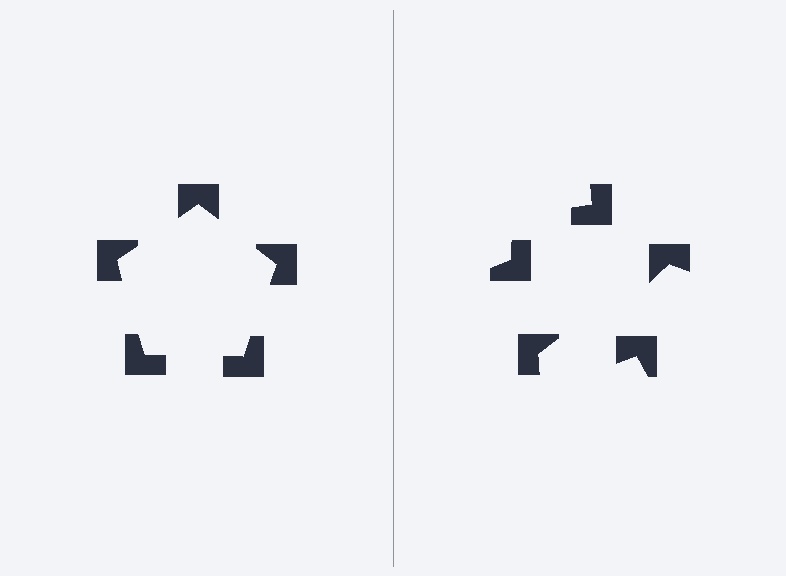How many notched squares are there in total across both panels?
10 — 5 on each side.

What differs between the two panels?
The notched squares are positioned identically on both sides; only the wedge orientations differ. On the left they align to a pentagon; on the right they are misaligned.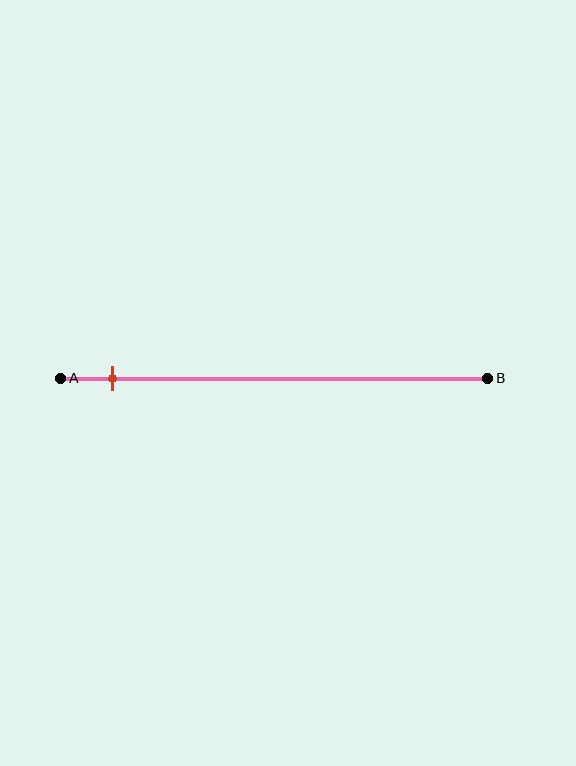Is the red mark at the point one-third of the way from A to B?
No, the mark is at about 10% from A, not at the 33% one-third point.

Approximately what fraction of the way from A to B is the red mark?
The red mark is approximately 10% of the way from A to B.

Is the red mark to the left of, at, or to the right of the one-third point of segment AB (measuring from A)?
The red mark is to the left of the one-third point of segment AB.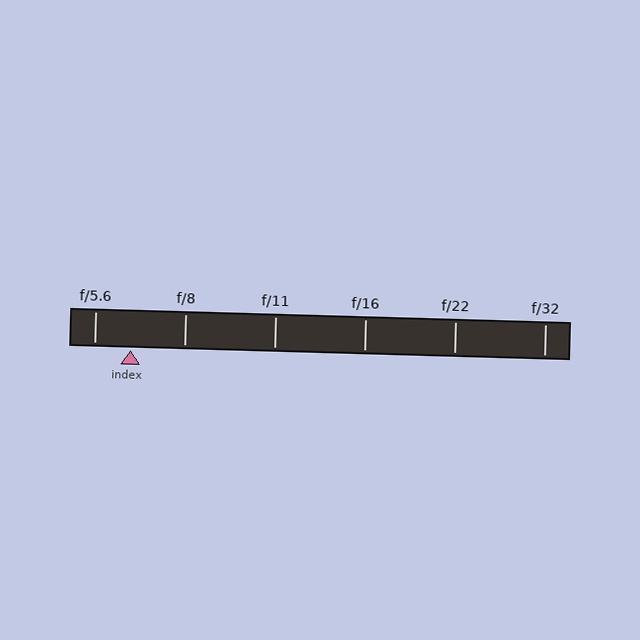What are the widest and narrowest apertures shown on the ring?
The widest aperture shown is f/5.6 and the narrowest is f/32.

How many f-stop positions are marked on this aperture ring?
There are 6 f-stop positions marked.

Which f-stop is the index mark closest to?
The index mark is closest to f/5.6.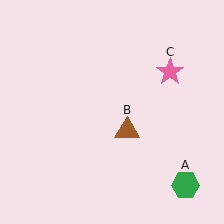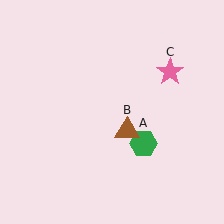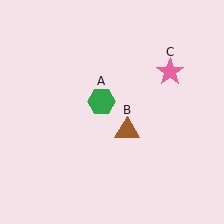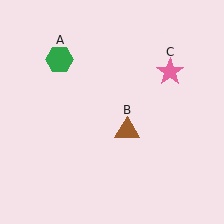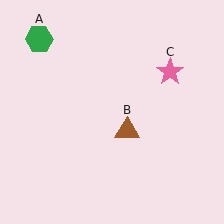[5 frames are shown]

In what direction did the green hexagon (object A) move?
The green hexagon (object A) moved up and to the left.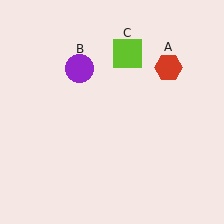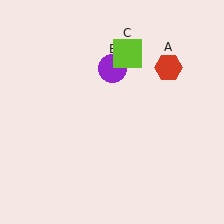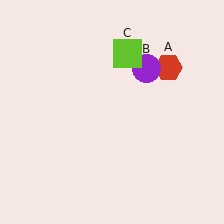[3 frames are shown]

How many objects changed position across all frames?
1 object changed position: purple circle (object B).